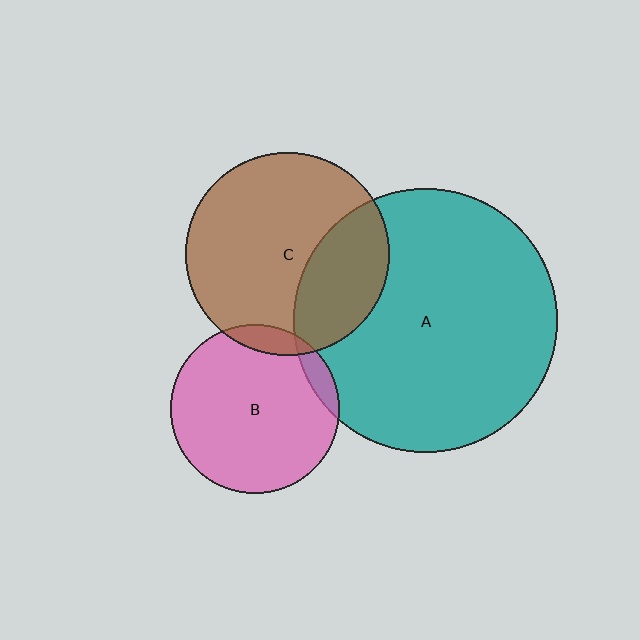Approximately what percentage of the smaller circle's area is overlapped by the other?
Approximately 5%.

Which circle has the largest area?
Circle A (teal).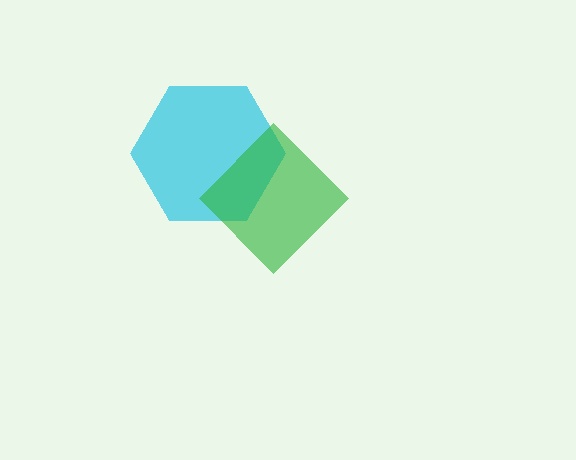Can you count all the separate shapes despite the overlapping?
Yes, there are 2 separate shapes.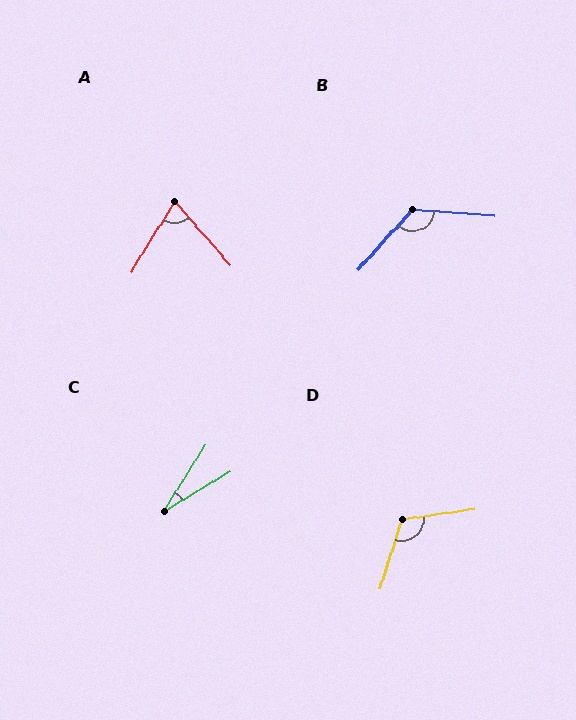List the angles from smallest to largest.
C (27°), A (72°), D (115°), B (128°).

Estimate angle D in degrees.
Approximately 115 degrees.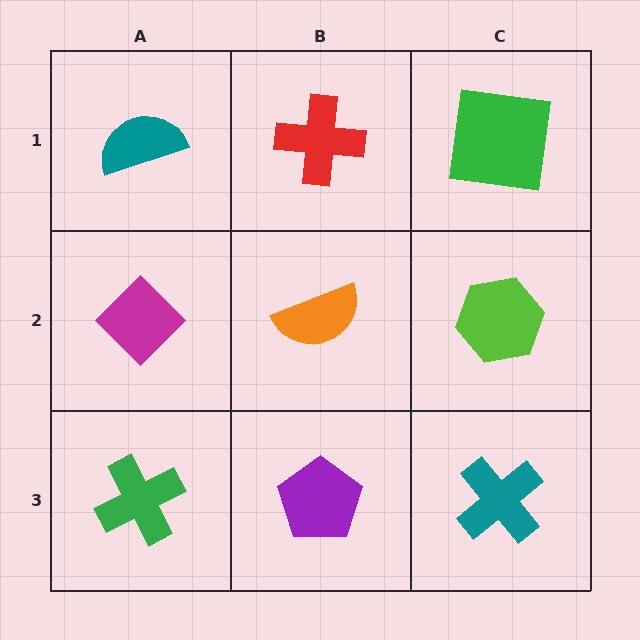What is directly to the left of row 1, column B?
A teal semicircle.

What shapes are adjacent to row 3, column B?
An orange semicircle (row 2, column B), a green cross (row 3, column A), a teal cross (row 3, column C).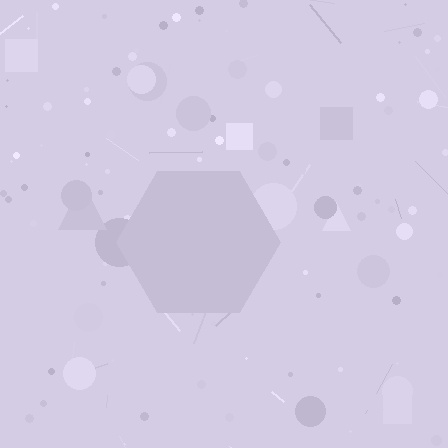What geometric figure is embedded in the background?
A hexagon is embedded in the background.